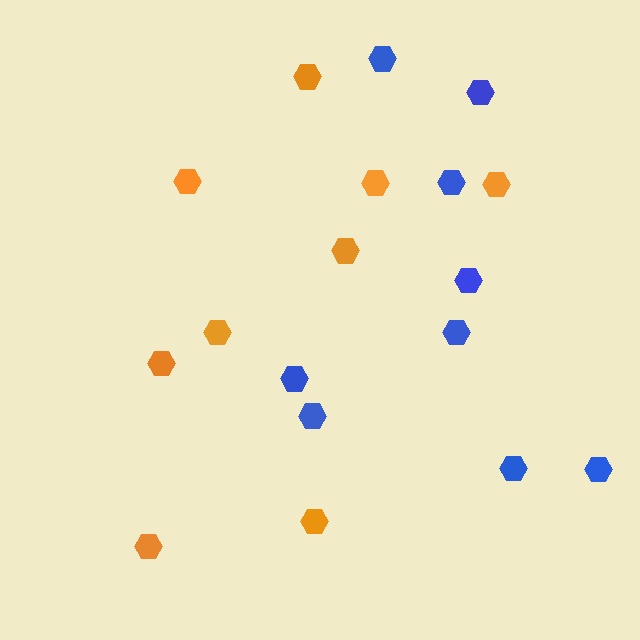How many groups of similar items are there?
There are 2 groups: one group of orange hexagons (9) and one group of blue hexagons (9).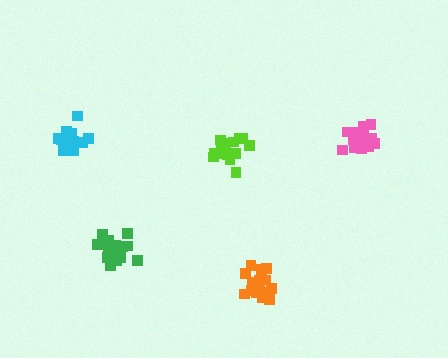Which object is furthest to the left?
The cyan cluster is leftmost.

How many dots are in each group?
Group 1: 15 dots, Group 2: 15 dots, Group 3: 20 dots, Group 4: 17 dots, Group 5: 17 dots (84 total).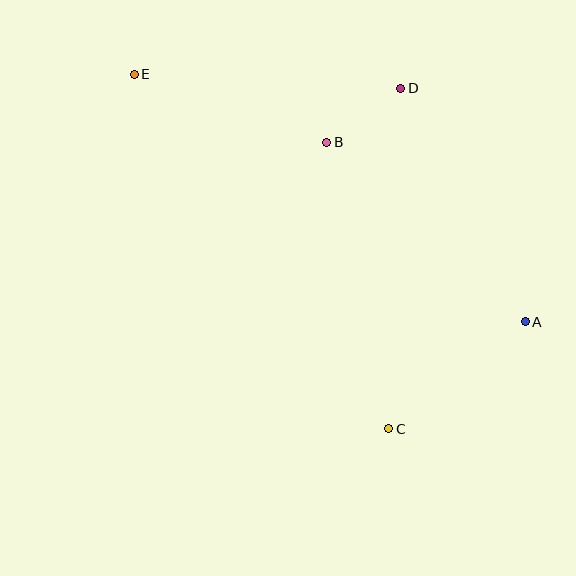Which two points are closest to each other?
Points B and D are closest to each other.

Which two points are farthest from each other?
Points A and E are farthest from each other.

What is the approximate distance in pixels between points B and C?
The distance between B and C is approximately 293 pixels.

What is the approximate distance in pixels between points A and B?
The distance between A and B is approximately 267 pixels.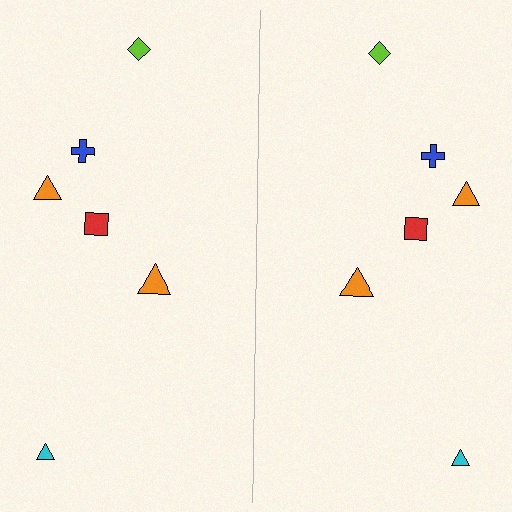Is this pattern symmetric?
Yes, this pattern has bilateral (reflection) symmetry.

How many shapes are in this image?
There are 12 shapes in this image.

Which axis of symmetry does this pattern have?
The pattern has a vertical axis of symmetry running through the center of the image.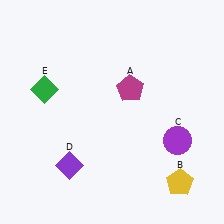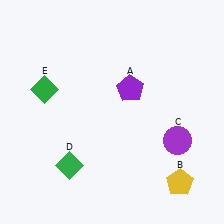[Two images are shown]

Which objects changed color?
A changed from magenta to purple. D changed from purple to green.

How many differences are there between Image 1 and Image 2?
There are 2 differences between the two images.